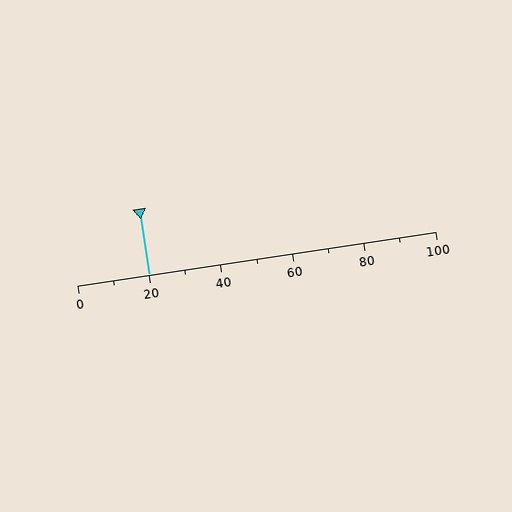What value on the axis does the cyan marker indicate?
The marker indicates approximately 20.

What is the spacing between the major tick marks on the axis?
The major ticks are spaced 20 apart.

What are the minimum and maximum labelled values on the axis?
The axis runs from 0 to 100.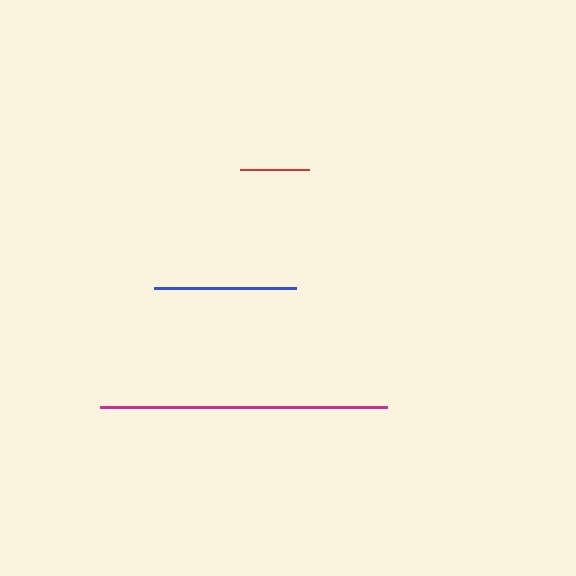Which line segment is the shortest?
The red line is the shortest at approximately 68 pixels.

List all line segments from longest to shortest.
From longest to shortest: magenta, blue, red.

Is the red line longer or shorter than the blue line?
The blue line is longer than the red line.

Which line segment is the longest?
The magenta line is the longest at approximately 287 pixels.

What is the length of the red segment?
The red segment is approximately 68 pixels long.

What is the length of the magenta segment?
The magenta segment is approximately 287 pixels long.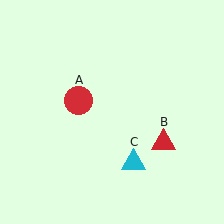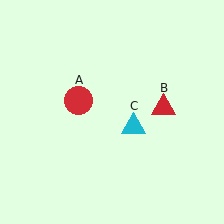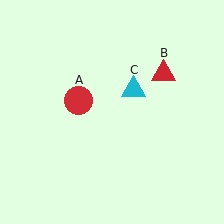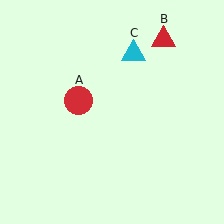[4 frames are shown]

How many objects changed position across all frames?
2 objects changed position: red triangle (object B), cyan triangle (object C).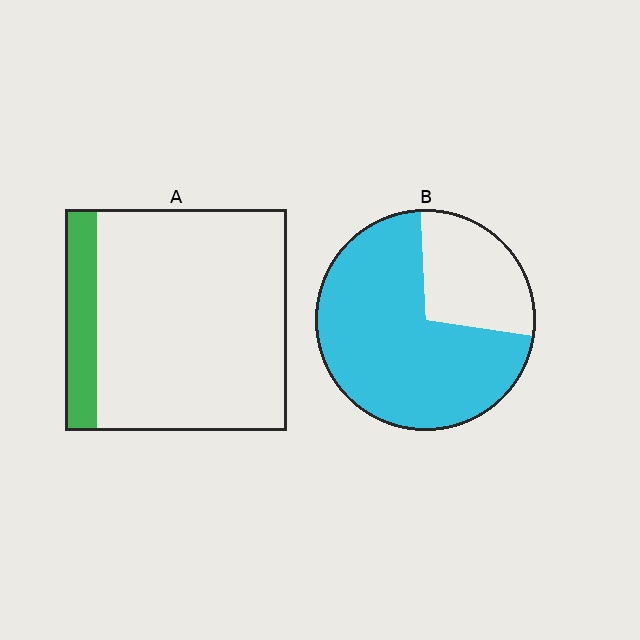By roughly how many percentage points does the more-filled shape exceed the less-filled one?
By roughly 60 percentage points (B over A).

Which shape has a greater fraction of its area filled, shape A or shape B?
Shape B.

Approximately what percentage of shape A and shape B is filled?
A is approximately 15% and B is approximately 70%.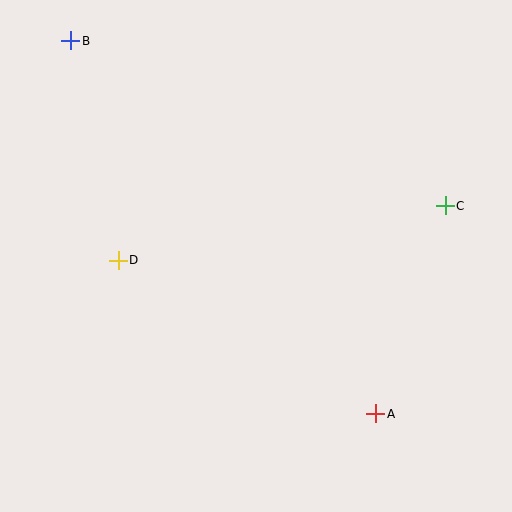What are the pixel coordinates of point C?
Point C is at (445, 206).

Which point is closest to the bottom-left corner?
Point D is closest to the bottom-left corner.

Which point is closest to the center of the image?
Point D at (118, 260) is closest to the center.